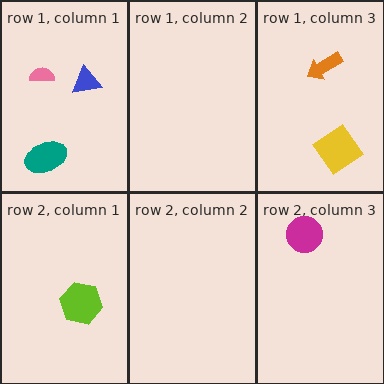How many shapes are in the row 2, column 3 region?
1.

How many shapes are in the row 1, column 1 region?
3.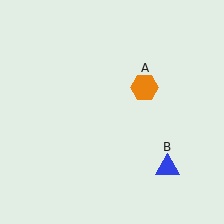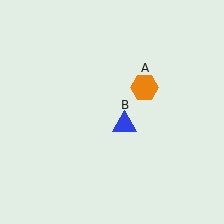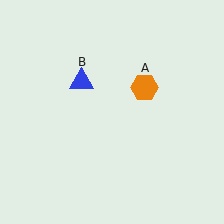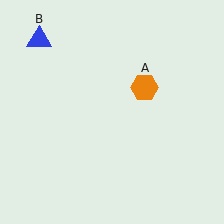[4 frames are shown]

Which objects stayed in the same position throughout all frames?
Orange hexagon (object A) remained stationary.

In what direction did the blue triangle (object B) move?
The blue triangle (object B) moved up and to the left.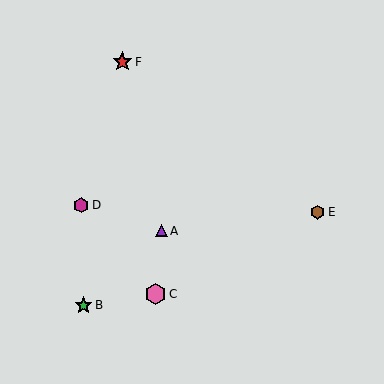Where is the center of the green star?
The center of the green star is at (84, 305).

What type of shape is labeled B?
Shape B is a green star.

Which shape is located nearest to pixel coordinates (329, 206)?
The brown hexagon (labeled E) at (318, 212) is nearest to that location.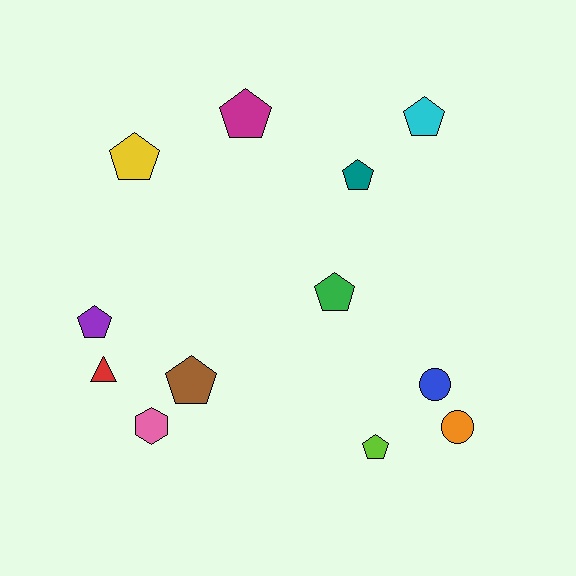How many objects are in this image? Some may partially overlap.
There are 12 objects.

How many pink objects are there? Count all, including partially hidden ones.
There is 1 pink object.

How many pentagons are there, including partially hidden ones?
There are 8 pentagons.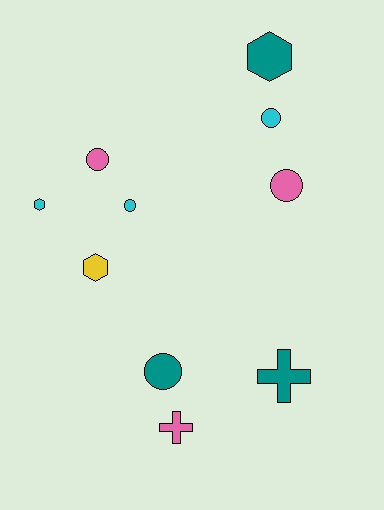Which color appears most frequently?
Teal, with 3 objects.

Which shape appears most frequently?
Circle, with 5 objects.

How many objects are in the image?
There are 10 objects.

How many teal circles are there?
There is 1 teal circle.